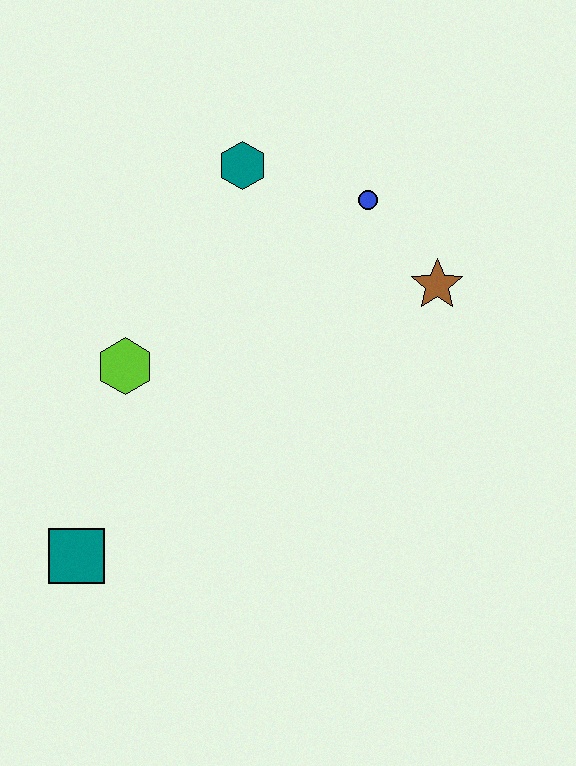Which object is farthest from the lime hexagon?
The brown star is farthest from the lime hexagon.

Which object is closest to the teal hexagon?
The blue circle is closest to the teal hexagon.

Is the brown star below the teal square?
No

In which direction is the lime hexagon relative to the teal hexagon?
The lime hexagon is below the teal hexagon.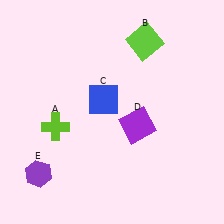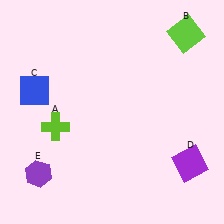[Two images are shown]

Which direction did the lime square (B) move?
The lime square (B) moved right.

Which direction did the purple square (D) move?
The purple square (D) moved right.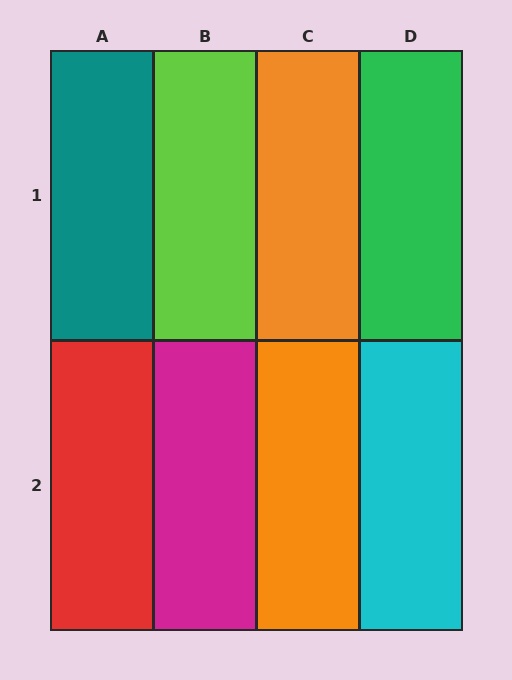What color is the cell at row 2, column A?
Red.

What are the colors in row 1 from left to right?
Teal, lime, orange, green.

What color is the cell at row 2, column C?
Orange.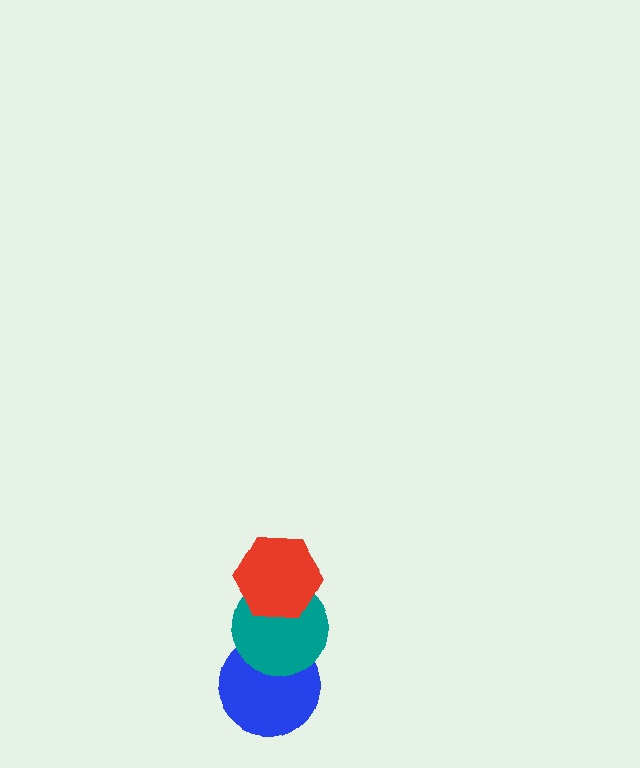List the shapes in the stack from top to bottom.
From top to bottom: the red hexagon, the teal circle, the blue circle.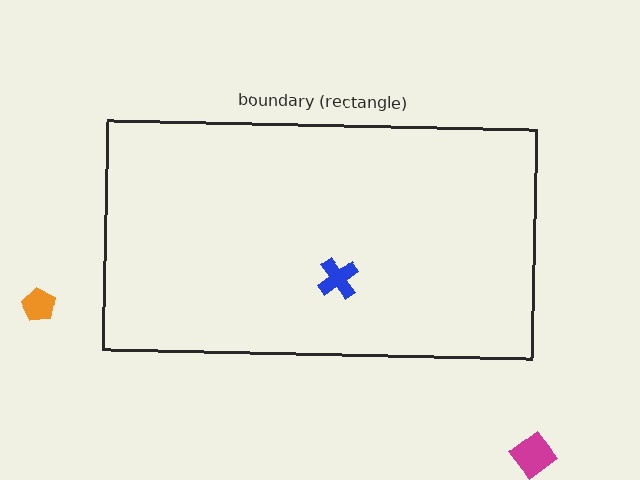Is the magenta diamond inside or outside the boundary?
Outside.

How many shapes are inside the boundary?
1 inside, 2 outside.